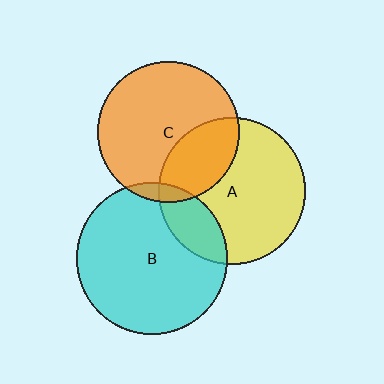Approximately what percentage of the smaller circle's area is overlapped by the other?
Approximately 30%.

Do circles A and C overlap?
Yes.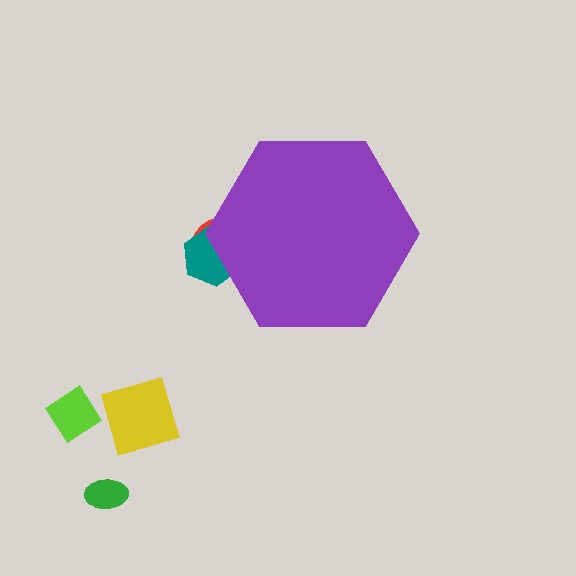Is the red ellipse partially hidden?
Yes, the red ellipse is partially hidden behind the purple hexagon.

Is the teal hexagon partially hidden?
Yes, the teal hexagon is partially hidden behind the purple hexagon.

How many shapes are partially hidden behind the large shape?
3 shapes are partially hidden.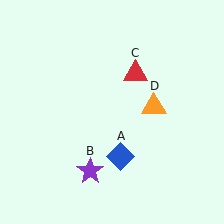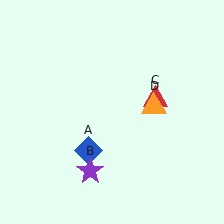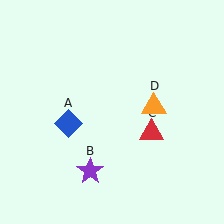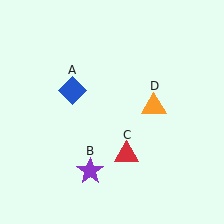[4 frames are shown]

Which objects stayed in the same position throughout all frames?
Purple star (object B) and orange triangle (object D) remained stationary.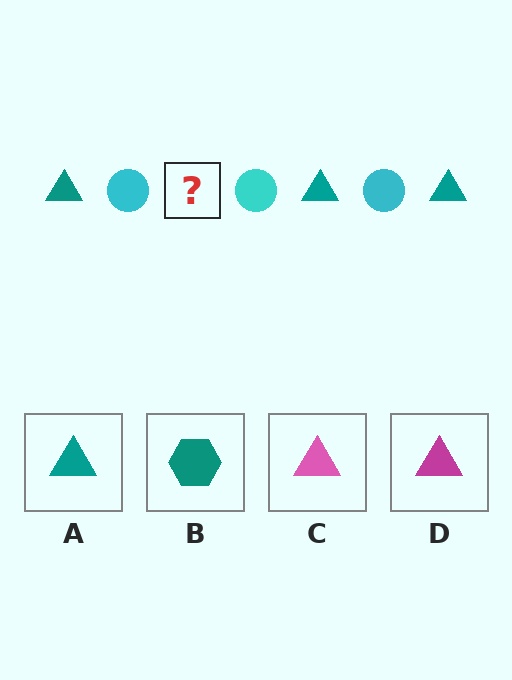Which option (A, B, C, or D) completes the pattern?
A.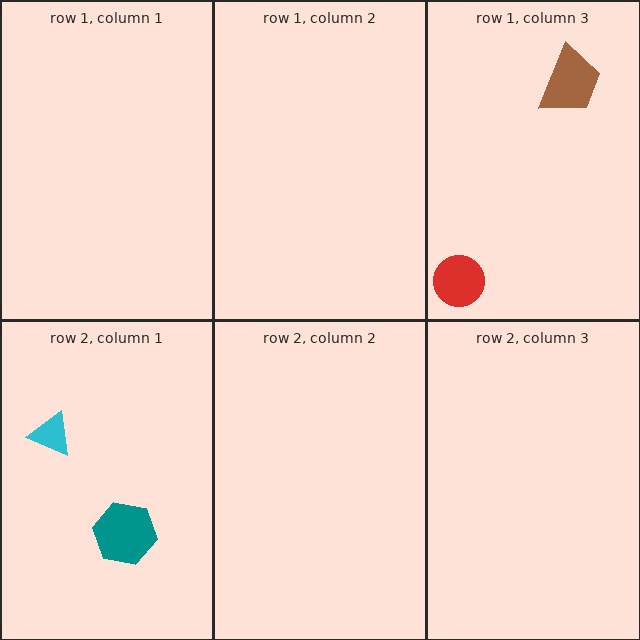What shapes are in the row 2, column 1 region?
The cyan triangle, the teal hexagon.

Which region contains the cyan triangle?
The row 2, column 1 region.